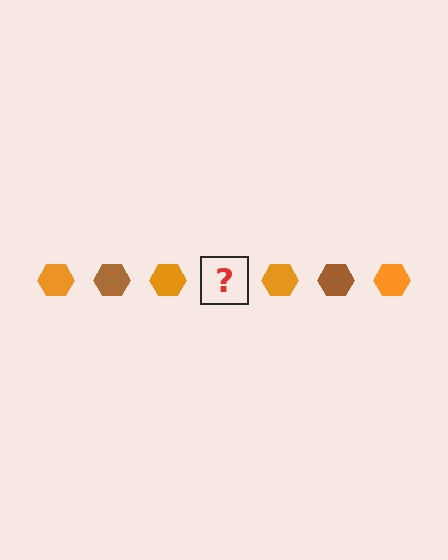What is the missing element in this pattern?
The missing element is a brown hexagon.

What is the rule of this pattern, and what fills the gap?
The rule is that the pattern cycles through orange, brown hexagons. The gap should be filled with a brown hexagon.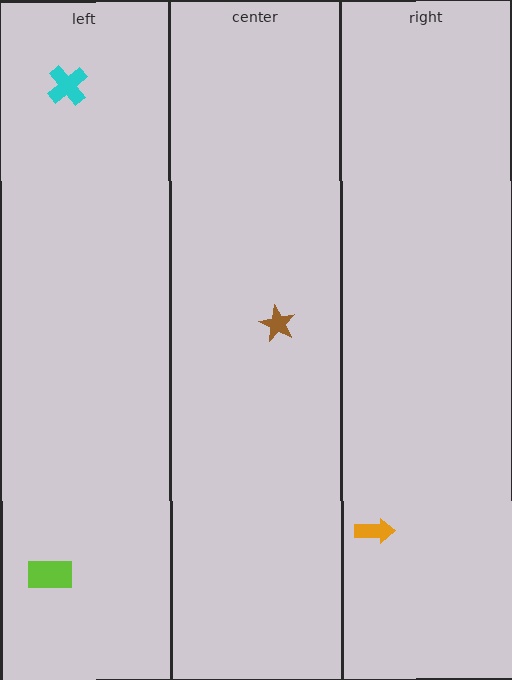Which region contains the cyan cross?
The left region.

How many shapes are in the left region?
2.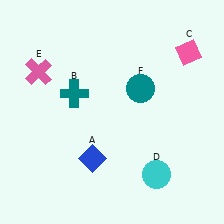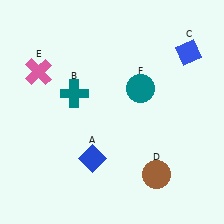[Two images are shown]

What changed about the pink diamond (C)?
In Image 1, C is pink. In Image 2, it changed to blue.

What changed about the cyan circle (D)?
In Image 1, D is cyan. In Image 2, it changed to brown.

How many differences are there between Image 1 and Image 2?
There are 2 differences between the two images.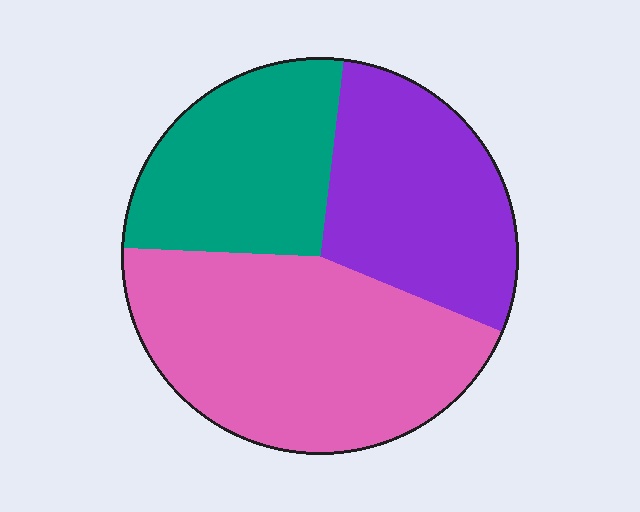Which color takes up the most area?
Pink, at roughly 45%.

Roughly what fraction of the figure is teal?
Teal covers about 25% of the figure.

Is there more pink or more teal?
Pink.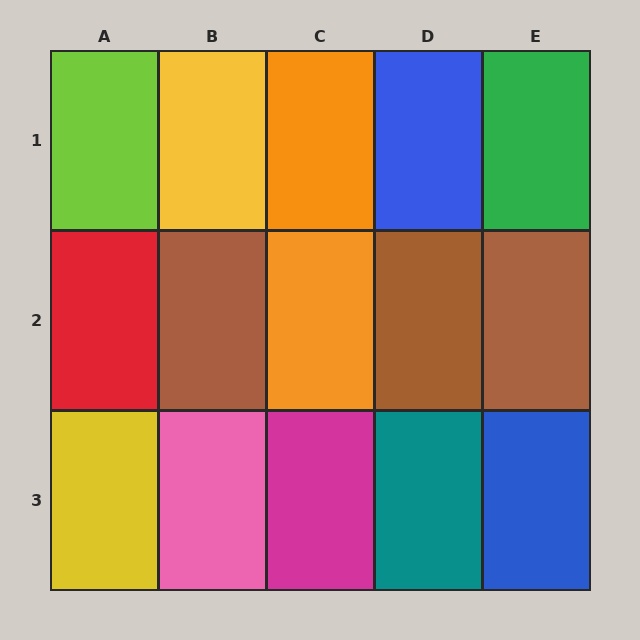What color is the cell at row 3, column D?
Teal.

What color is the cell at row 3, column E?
Blue.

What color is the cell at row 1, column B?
Yellow.